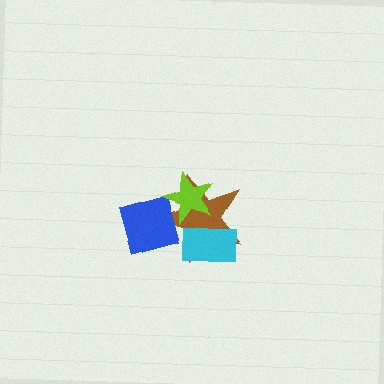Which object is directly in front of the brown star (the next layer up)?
The blue diamond is directly in front of the brown star.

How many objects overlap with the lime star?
2 objects overlap with the lime star.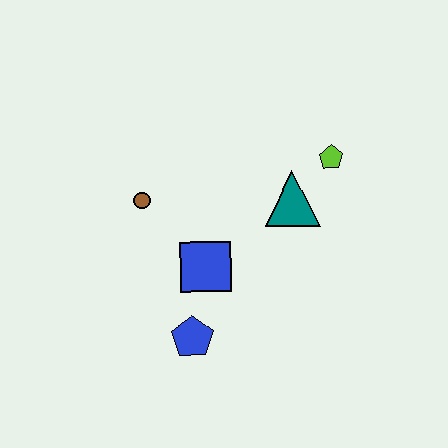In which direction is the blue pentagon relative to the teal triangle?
The blue pentagon is below the teal triangle.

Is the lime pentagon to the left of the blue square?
No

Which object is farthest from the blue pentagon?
The lime pentagon is farthest from the blue pentagon.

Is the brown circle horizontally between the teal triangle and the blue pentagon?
No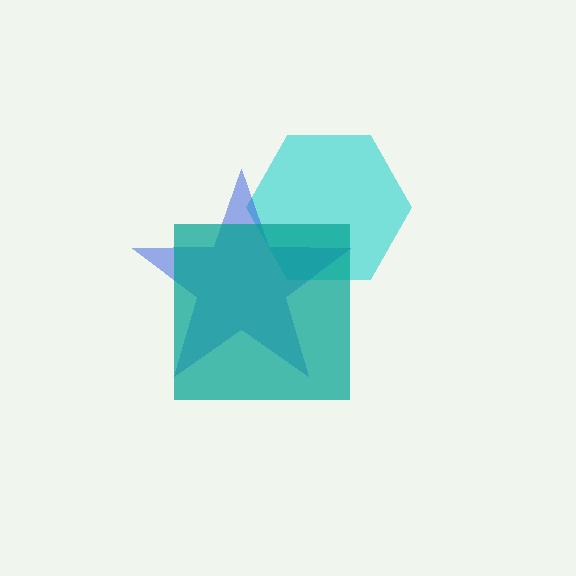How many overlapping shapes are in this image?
There are 3 overlapping shapes in the image.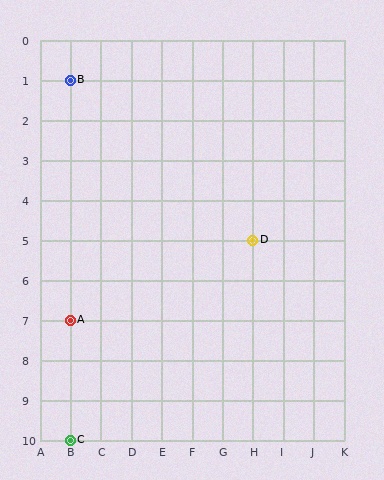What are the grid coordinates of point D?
Point D is at grid coordinates (H, 5).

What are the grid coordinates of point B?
Point B is at grid coordinates (B, 1).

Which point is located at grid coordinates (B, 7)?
Point A is at (B, 7).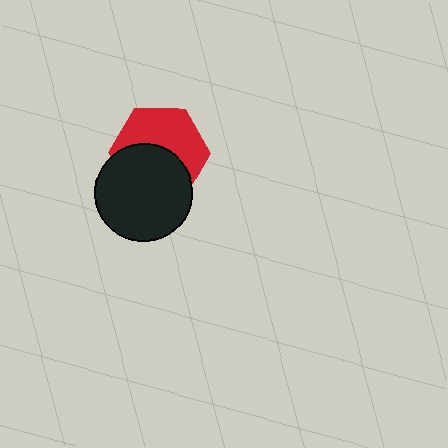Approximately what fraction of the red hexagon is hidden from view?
Roughly 48% of the red hexagon is hidden behind the black circle.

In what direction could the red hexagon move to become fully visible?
The red hexagon could move up. That would shift it out from behind the black circle entirely.